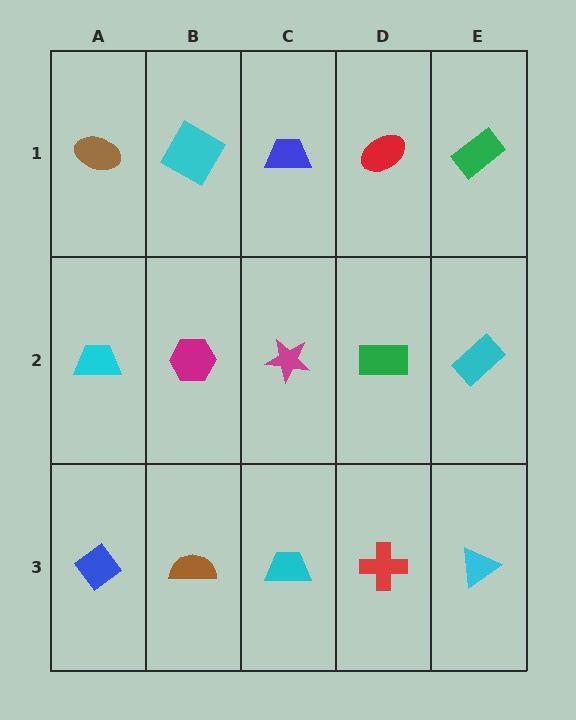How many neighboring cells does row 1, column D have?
3.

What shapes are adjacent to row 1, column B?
A magenta hexagon (row 2, column B), a brown ellipse (row 1, column A), a blue trapezoid (row 1, column C).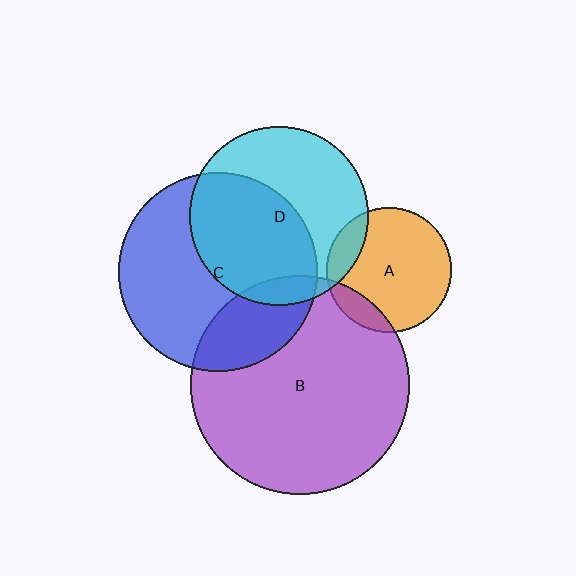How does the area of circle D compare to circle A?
Approximately 2.1 times.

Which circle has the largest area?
Circle B (purple).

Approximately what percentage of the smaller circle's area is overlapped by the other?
Approximately 10%.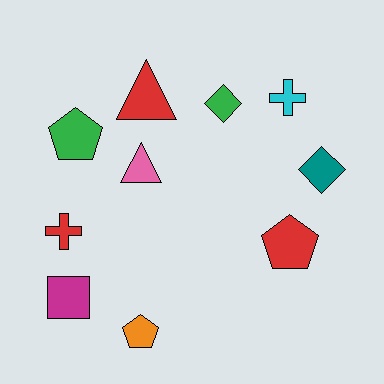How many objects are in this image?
There are 10 objects.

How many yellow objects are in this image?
There are no yellow objects.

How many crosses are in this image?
There are 2 crosses.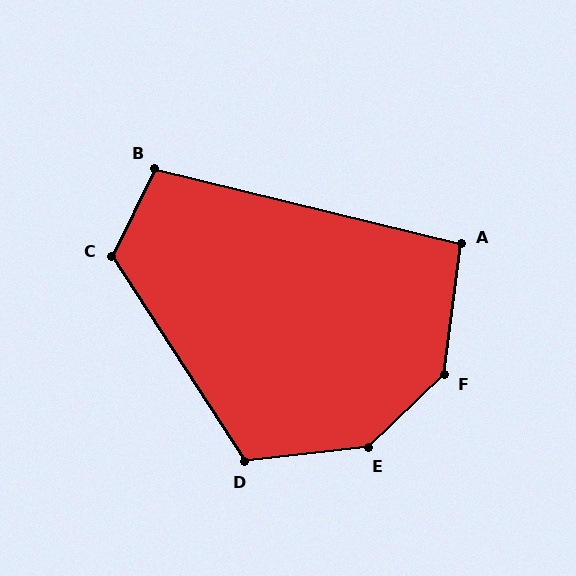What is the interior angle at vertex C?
Approximately 121 degrees (obtuse).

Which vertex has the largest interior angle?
E, at approximately 142 degrees.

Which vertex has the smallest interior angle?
A, at approximately 97 degrees.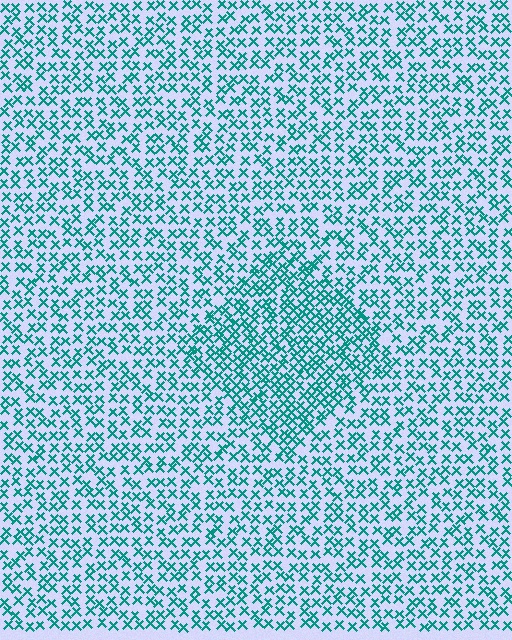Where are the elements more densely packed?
The elements are more densely packed inside the diamond boundary.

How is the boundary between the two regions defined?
The boundary is defined by a change in element density (approximately 1.6x ratio). All elements are the same color, size, and shape.